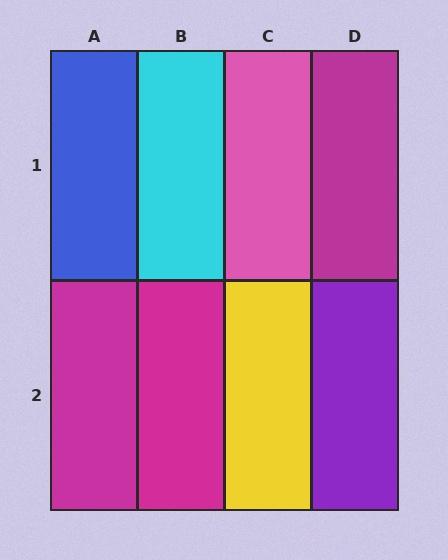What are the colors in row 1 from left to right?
Blue, cyan, pink, magenta.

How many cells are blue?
1 cell is blue.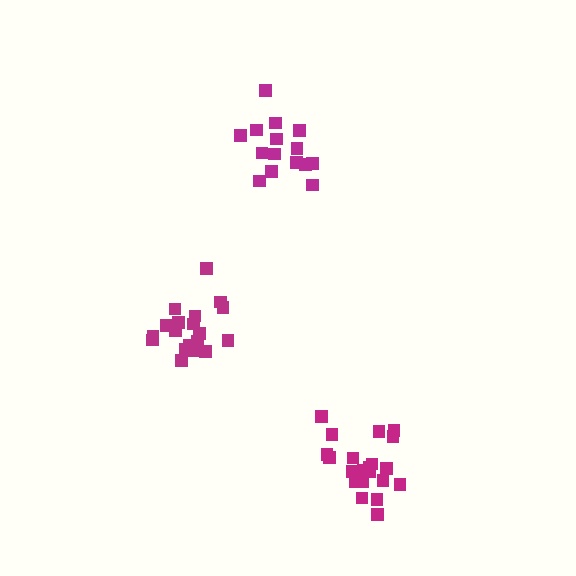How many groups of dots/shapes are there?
There are 3 groups.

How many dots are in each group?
Group 1: 15 dots, Group 2: 21 dots, Group 3: 20 dots (56 total).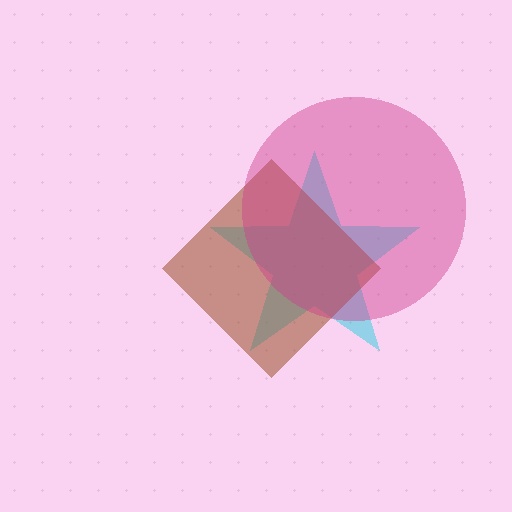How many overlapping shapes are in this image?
There are 3 overlapping shapes in the image.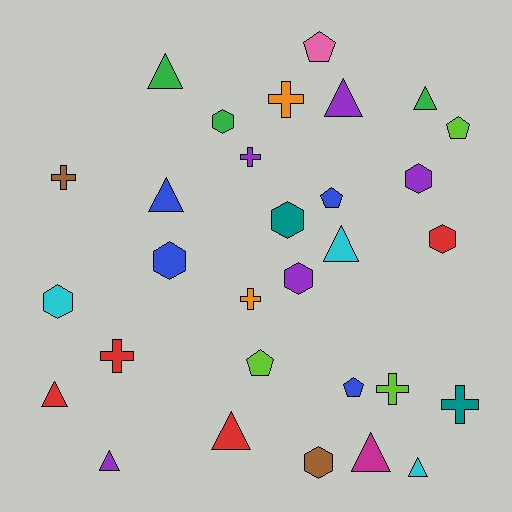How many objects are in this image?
There are 30 objects.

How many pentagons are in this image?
There are 5 pentagons.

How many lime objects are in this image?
There are 3 lime objects.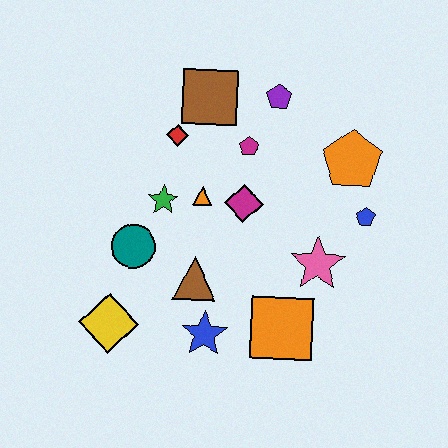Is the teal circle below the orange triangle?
Yes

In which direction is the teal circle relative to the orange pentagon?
The teal circle is to the left of the orange pentagon.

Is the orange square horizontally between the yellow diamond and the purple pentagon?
No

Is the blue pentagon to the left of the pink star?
No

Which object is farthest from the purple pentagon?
The yellow diamond is farthest from the purple pentagon.